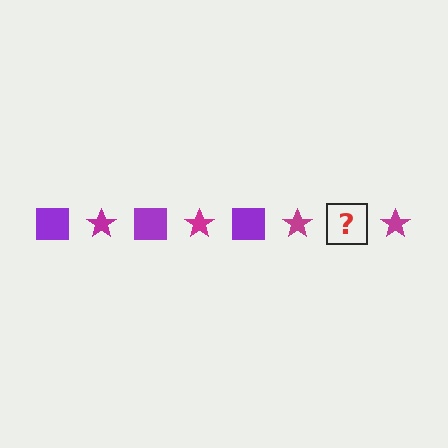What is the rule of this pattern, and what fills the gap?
The rule is that the pattern alternates between purple square and magenta star. The gap should be filled with a purple square.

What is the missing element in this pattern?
The missing element is a purple square.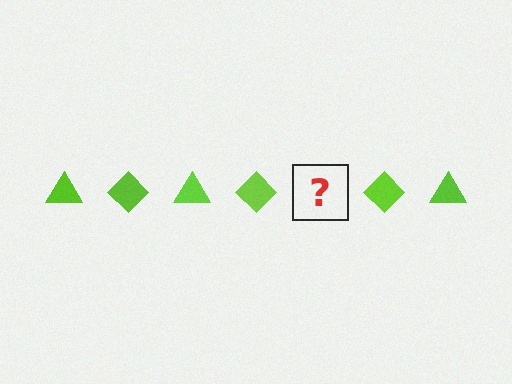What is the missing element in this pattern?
The missing element is a lime triangle.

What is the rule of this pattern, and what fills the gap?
The rule is that the pattern cycles through triangle, diamond shapes in lime. The gap should be filled with a lime triangle.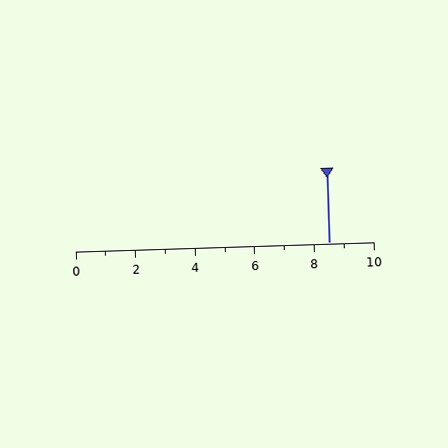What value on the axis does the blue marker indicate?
The marker indicates approximately 8.5.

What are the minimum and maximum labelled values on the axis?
The axis runs from 0 to 10.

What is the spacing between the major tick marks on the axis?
The major ticks are spaced 2 apart.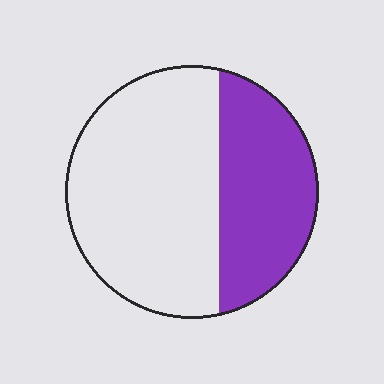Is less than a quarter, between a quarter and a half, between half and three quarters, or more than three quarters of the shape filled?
Between a quarter and a half.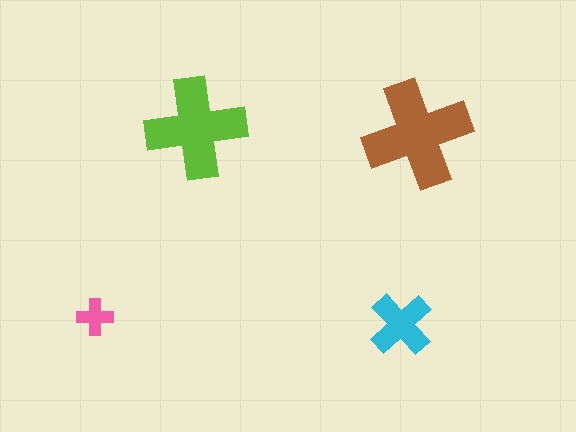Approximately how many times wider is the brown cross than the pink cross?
About 3 times wider.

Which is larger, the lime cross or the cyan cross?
The lime one.